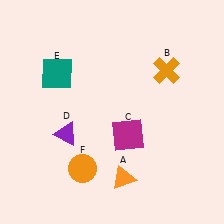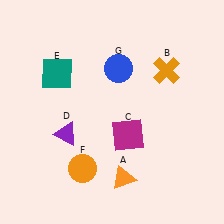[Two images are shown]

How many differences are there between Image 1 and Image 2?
There is 1 difference between the two images.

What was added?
A blue circle (G) was added in Image 2.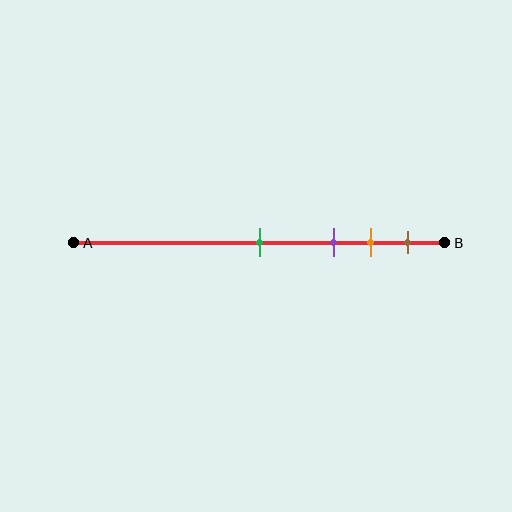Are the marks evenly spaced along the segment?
No, the marks are not evenly spaced.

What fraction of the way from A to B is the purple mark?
The purple mark is approximately 70% (0.7) of the way from A to B.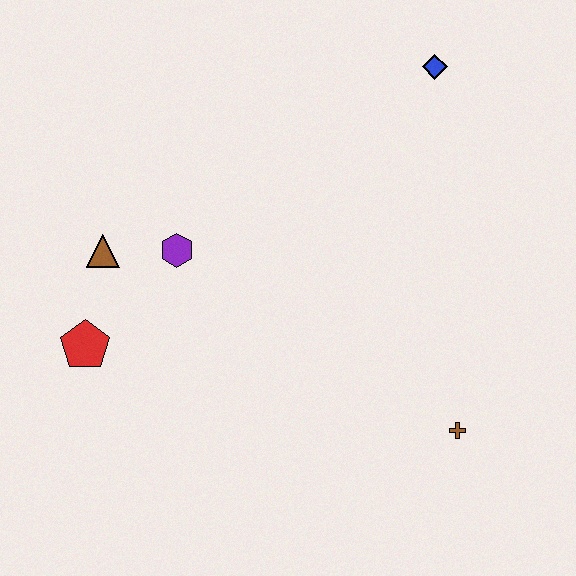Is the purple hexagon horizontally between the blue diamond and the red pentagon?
Yes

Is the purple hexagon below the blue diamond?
Yes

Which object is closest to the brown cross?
The purple hexagon is closest to the brown cross.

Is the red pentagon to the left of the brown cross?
Yes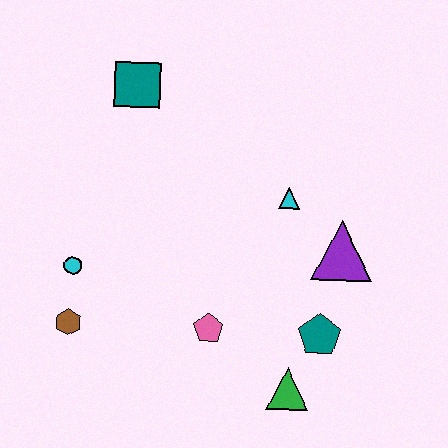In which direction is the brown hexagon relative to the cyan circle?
The brown hexagon is below the cyan circle.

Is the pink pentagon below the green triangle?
No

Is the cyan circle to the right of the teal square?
No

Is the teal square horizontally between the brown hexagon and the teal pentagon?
Yes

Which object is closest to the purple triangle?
The cyan triangle is closest to the purple triangle.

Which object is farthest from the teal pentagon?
The teal square is farthest from the teal pentagon.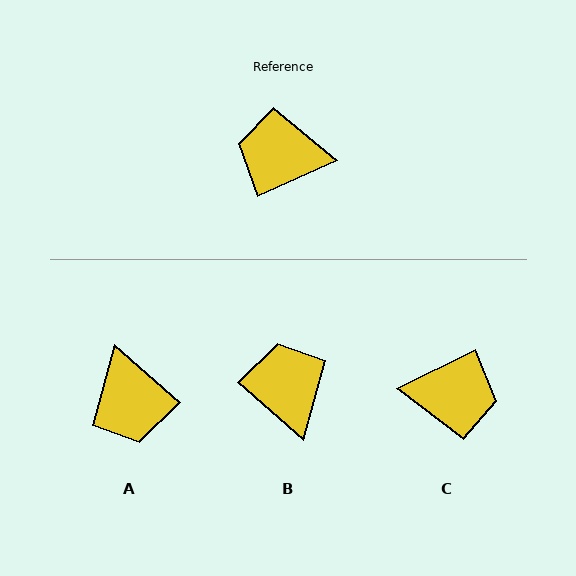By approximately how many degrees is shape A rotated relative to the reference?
Approximately 115 degrees counter-clockwise.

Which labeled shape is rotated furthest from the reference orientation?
C, about 178 degrees away.